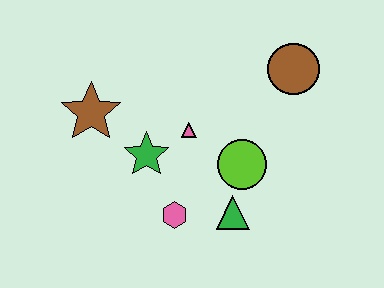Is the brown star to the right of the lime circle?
No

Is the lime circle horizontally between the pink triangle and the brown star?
No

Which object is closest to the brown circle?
The lime circle is closest to the brown circle.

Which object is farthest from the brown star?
The brown circle is farthest from the brown star.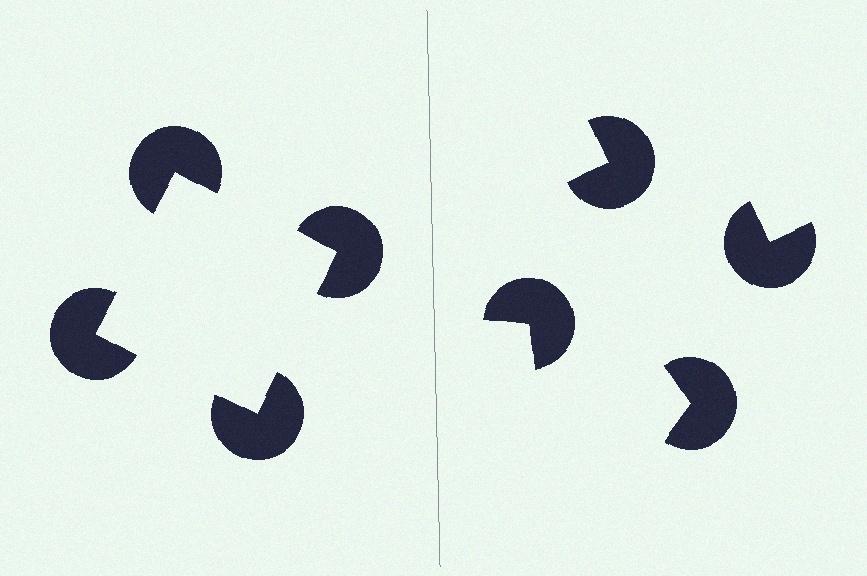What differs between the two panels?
The pac-man discs are positioned identically on both sides; only the wedge orientations differ. On the left they align to a square; on the right they are misaligned.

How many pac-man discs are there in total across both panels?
8 — 4 on each side.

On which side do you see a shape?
An illusory square appears on the left side. On the right side the wedge cuts are rotated, so no coherent shape forms.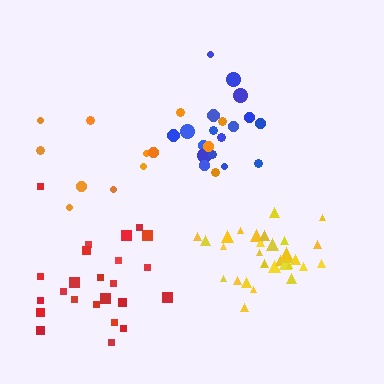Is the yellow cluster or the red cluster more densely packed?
Yellow.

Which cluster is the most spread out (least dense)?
Orange.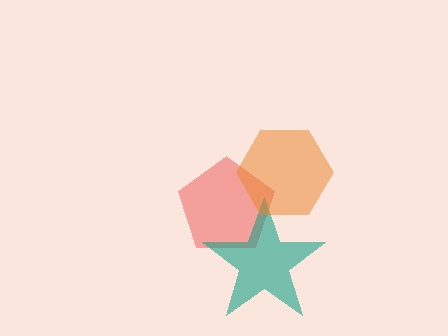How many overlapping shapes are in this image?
There are 3 overlapping shapes in the image.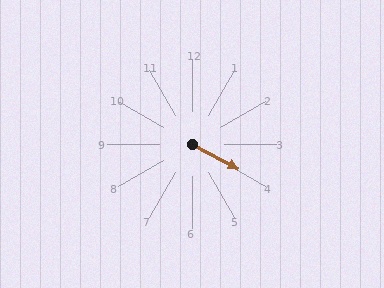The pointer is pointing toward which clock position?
Roughly 4 o'clock.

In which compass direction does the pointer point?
Southeast.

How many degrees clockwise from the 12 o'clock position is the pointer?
Approximately 118 degrees.